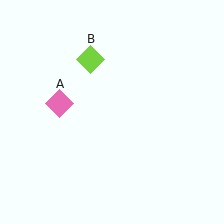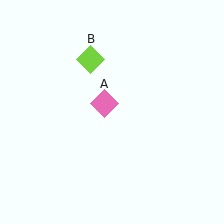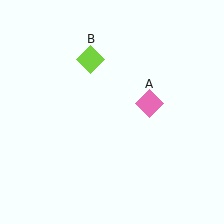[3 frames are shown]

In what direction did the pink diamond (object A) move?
The pink diamond (object A) moved right.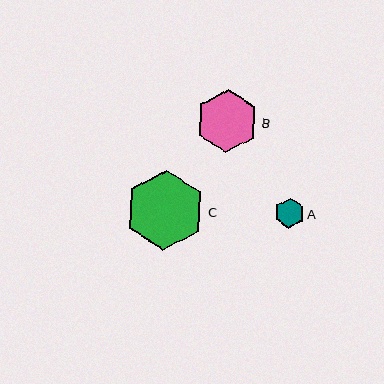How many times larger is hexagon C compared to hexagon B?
Hexagon C is approximately 1.3 times the size of hexagon B.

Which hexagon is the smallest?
Hexagon A is the smallest with a size of approximately 30 pixels.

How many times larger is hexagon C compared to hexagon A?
Hexagon C is approximately 2.7 times the size of hexagon A.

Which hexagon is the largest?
Hexagon C is the largest with a size of approximately 80 pixels.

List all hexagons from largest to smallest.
From largest to smallest: C, B, A.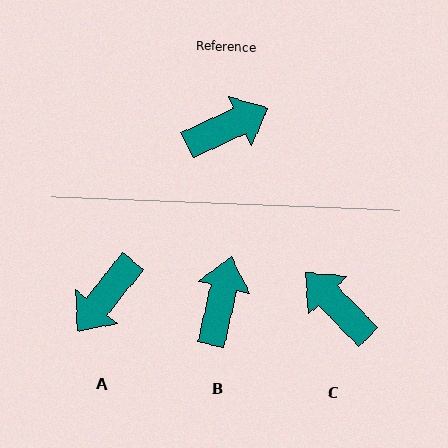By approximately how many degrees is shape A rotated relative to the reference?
Approximately 153 degrees clockwise.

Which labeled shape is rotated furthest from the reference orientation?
A, about 153 degrees away.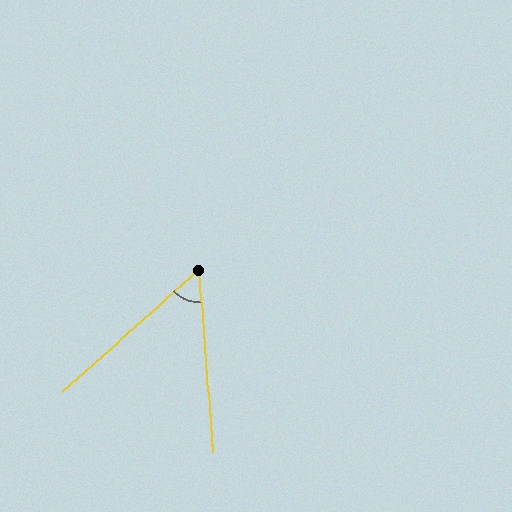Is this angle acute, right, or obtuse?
It is acute.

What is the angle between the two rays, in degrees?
Approximately 52 degrees.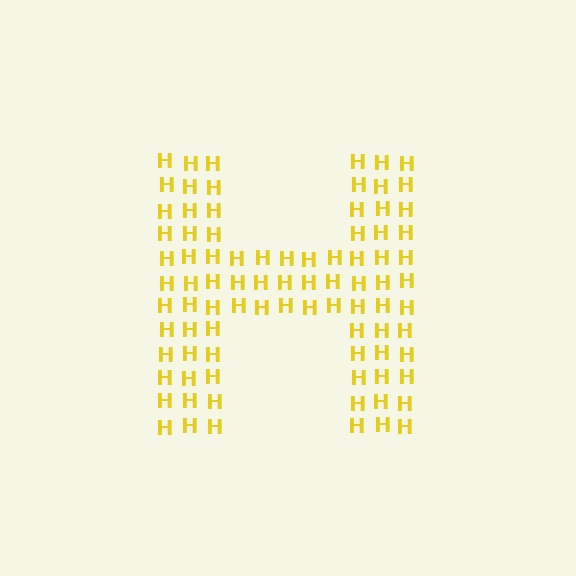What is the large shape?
The large shape is the letter H.